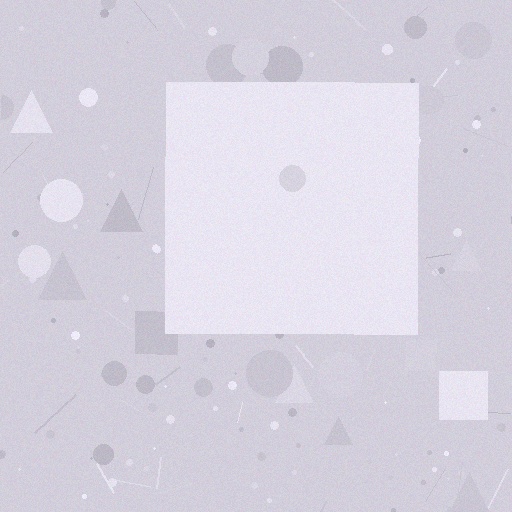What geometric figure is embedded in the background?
A square is embedded in the background.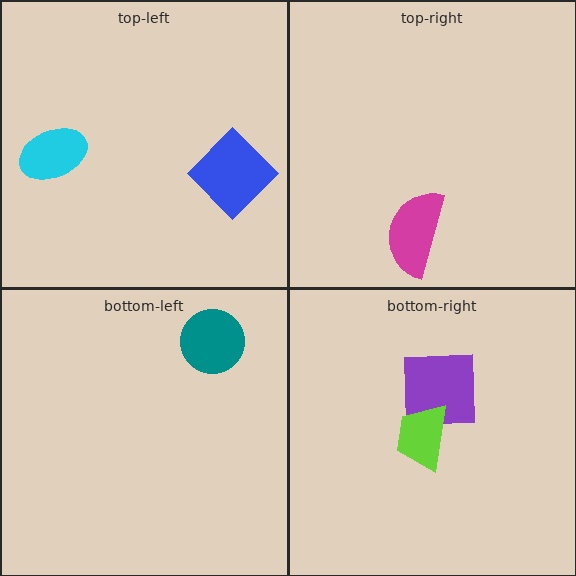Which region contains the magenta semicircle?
The top-right region.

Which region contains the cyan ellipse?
The top-left region.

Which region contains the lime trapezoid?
The bottom-right region.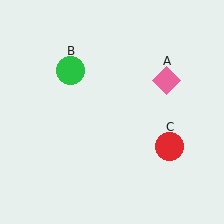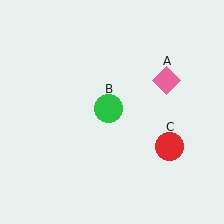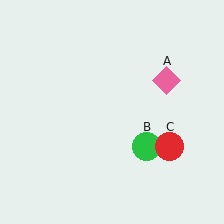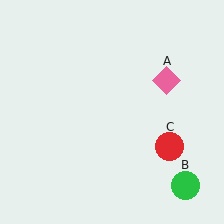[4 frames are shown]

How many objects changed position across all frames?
1 object changed position: green circle (object B).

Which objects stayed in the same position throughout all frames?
Pink diamond (object A) and red circle (object C) remained stationary.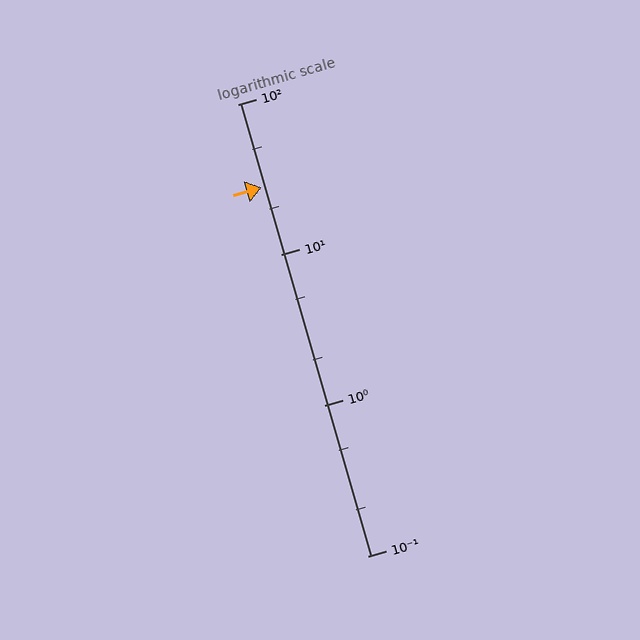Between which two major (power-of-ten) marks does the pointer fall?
The pointer is between 10 and 100.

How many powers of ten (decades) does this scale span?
The scale spans 3 decades, from 0.1 to 100.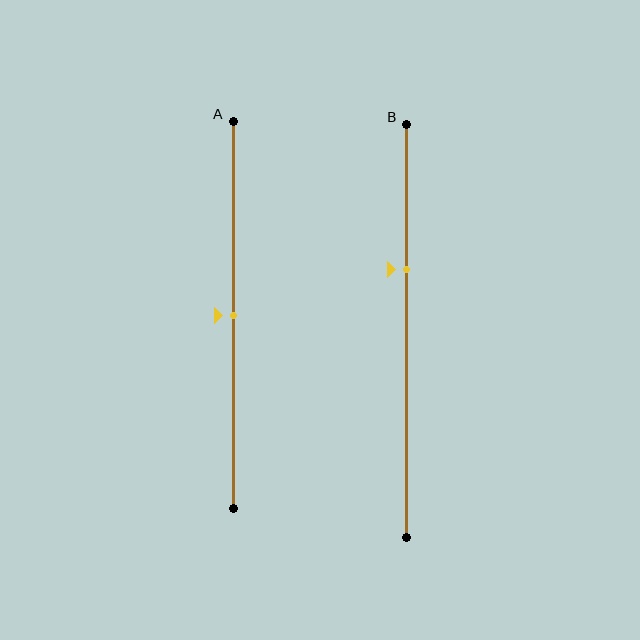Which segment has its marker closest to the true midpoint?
Segment A has its marker closest to the true midpoint.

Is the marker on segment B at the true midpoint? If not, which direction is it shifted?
No, the marker on segment B is shifted upward by about 15% of the segment length.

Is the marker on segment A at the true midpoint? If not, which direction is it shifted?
Yes, the marker on segment A is at the true midpoint.